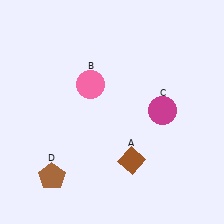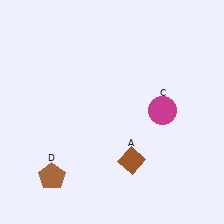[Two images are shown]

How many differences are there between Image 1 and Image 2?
There is 1 difference between the two images.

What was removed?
The pink circle (B) was removed in Image 2.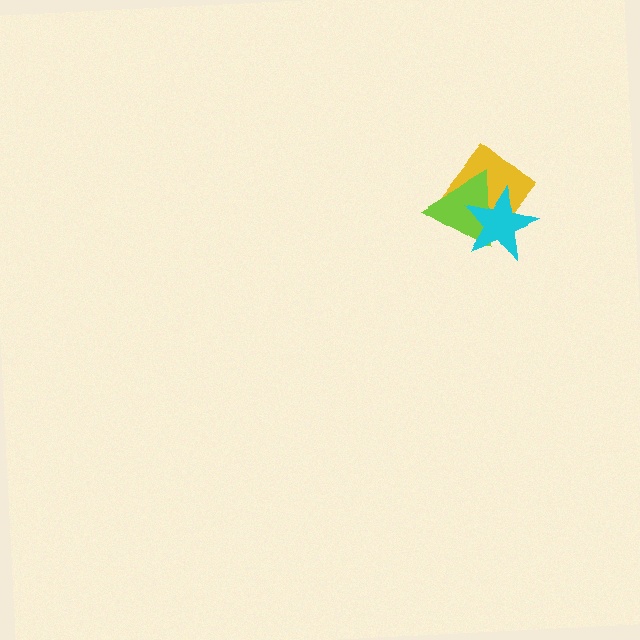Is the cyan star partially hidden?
No, no other shape covers it.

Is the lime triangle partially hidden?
Yes, it is partially covered by another shape.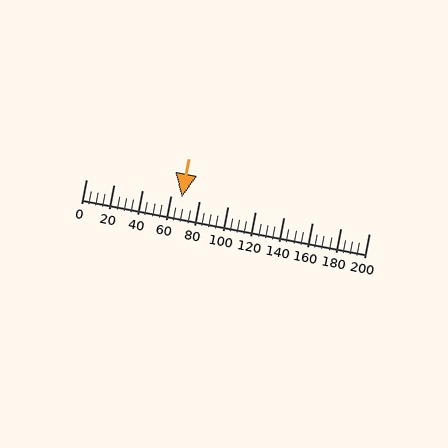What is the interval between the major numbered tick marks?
The major tick marks are spaced 20 units apart.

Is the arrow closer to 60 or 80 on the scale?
The arrow is closer to 60.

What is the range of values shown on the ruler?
The ruler shows values from 0 to 200.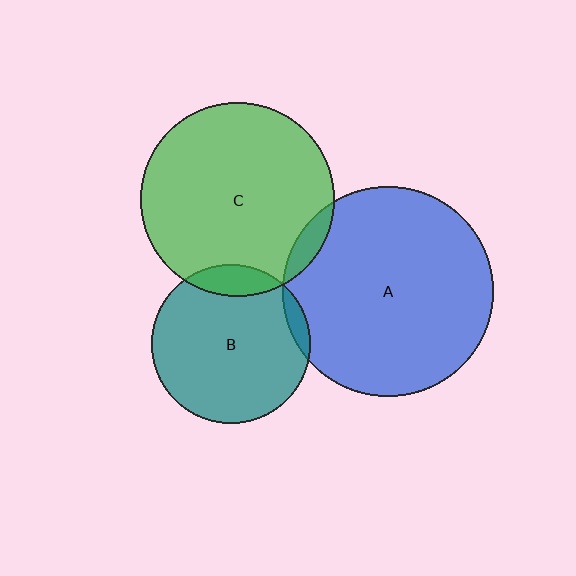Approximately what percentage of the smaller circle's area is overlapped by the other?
Approximately 5%.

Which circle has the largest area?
Circle A (blue).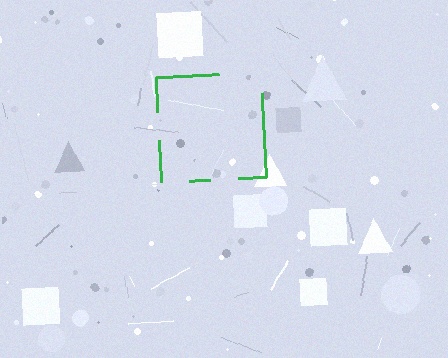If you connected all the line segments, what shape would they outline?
They would outline a square.